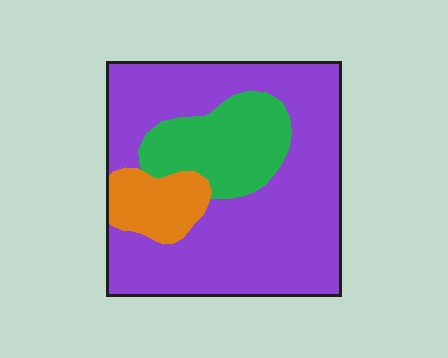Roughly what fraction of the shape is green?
Green takes up about one fifth (1/5) of the shape.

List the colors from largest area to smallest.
From largest to smallest: purple, green, orange.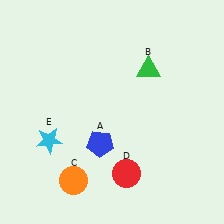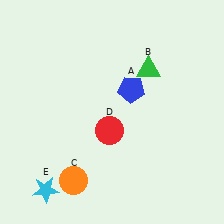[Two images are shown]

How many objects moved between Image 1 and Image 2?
3 objects moved between the two images.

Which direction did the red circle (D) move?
The red circle (D) moved up.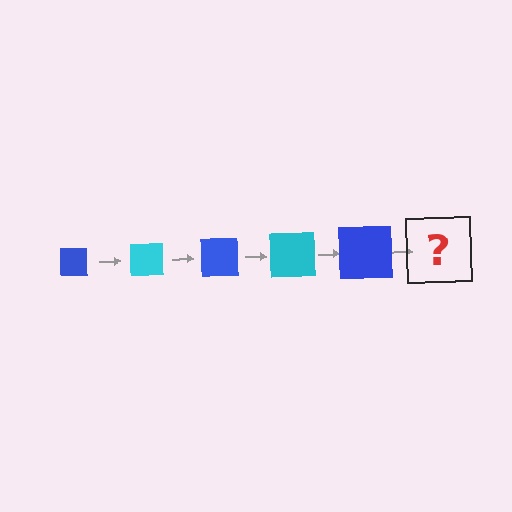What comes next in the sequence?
The next element should be a cyan square, larger than the previous one.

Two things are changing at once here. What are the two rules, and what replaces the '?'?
The two rules are that the square grows larger each step and the color cycles through blue and cyan. The '?' should be a cyan square, larger than the previous one.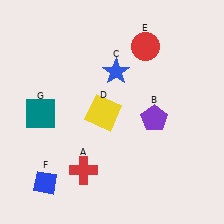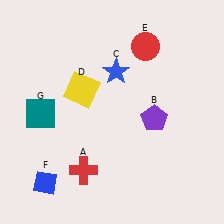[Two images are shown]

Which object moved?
The yellow square (D) moved up.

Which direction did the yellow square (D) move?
The yellow square (D) moved up.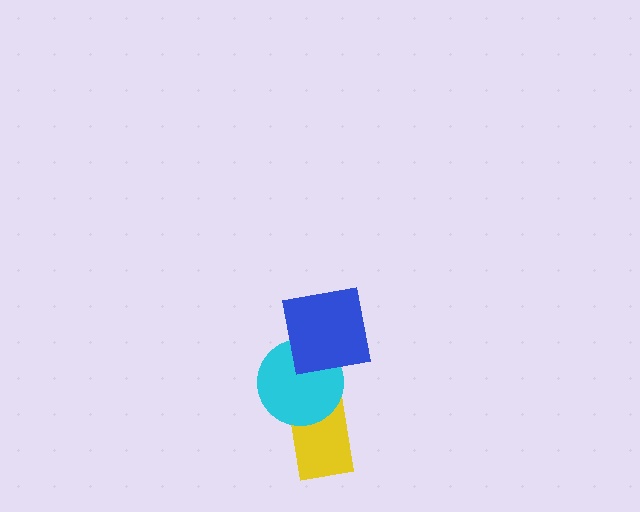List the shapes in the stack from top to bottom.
From top to bottom: the blue square, the cyan circle, the yellow rectangle.